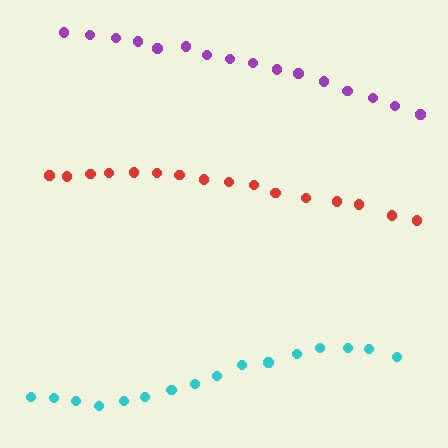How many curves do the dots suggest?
There are 3 distinct paths.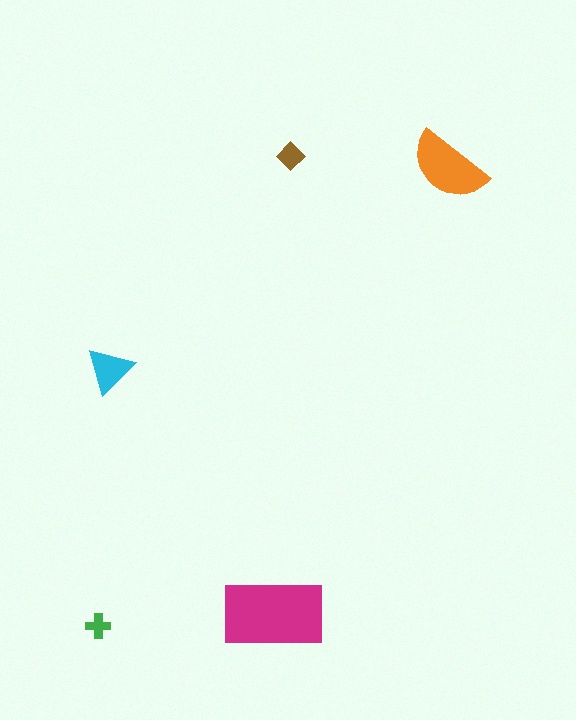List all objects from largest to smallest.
The magenta rectangle, the orange semicircle, the cyan triangle, the brown diamond, the green cross.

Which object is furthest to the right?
The orange semicircle is rightmost.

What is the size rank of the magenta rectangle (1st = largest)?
1st.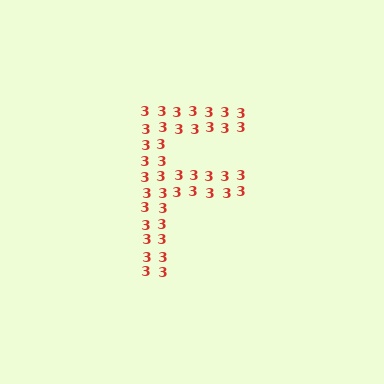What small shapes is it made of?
It is made of small digit 3's.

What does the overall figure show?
The overall figure shows the letter F.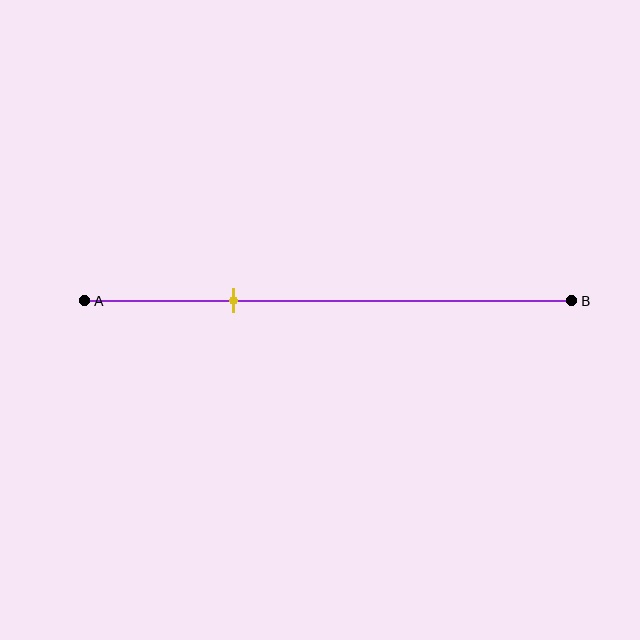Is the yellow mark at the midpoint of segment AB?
No, the mark is at about 30% from A, not at the 50% midpoint.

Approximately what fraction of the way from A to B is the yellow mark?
The yellow mark is approximately 30% of the way from A to B.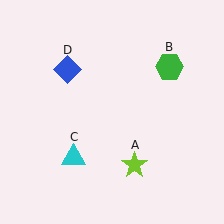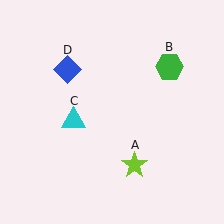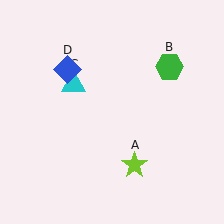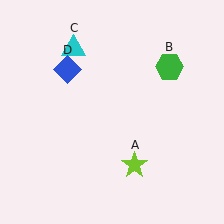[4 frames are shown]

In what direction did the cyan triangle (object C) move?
The cyan triangle (object C) moved up.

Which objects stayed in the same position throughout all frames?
Lime star (object A) and green hexagon (object B) and blue diamond (object D) remained stationary.